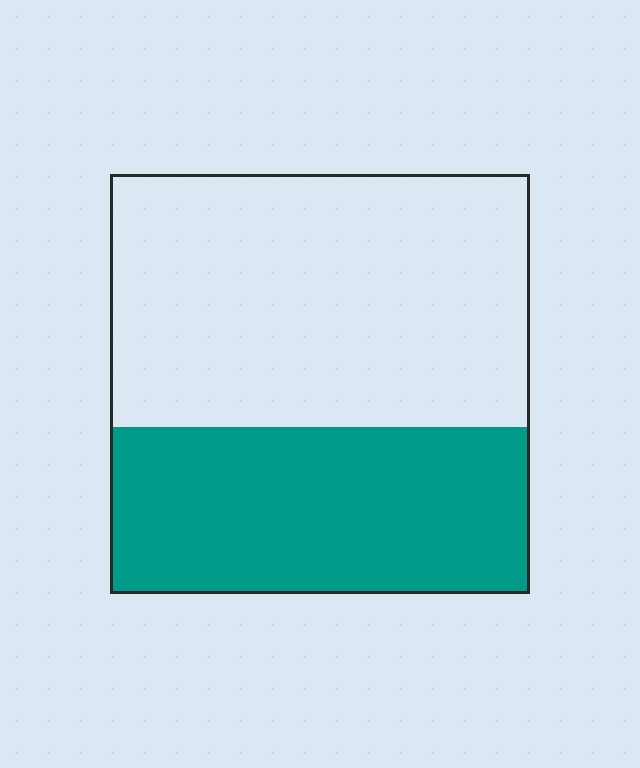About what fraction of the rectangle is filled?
About two fifths (2/5).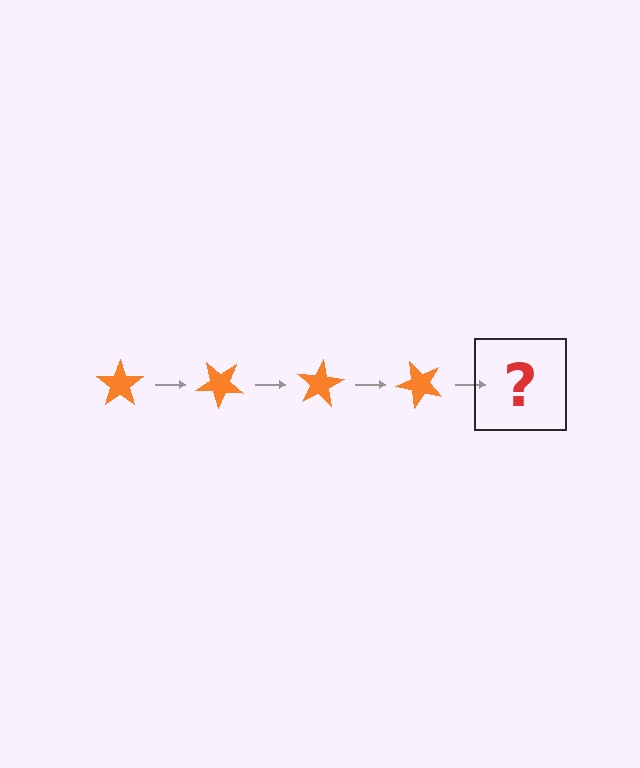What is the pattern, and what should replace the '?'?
The pattern is that the star rotates 40 degrees each step. The '?' should be an orange star rotated 160 degrees.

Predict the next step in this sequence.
The next step is an orange star rotated 160 degrees.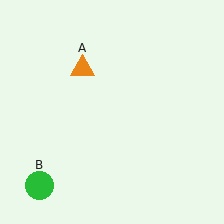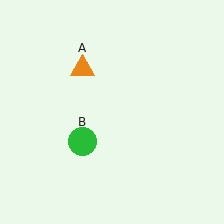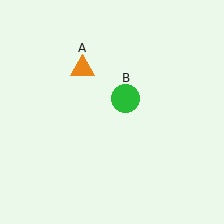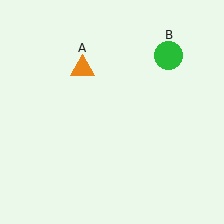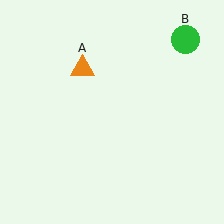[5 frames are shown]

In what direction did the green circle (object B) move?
The green circle (object B) moved up and to the right.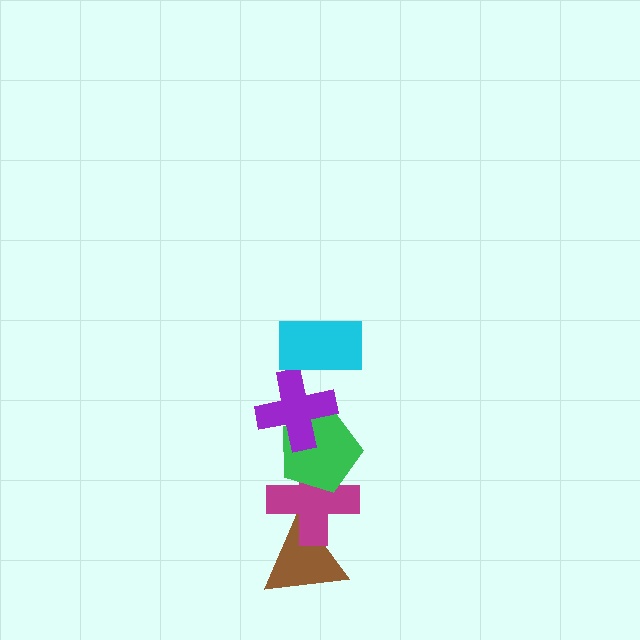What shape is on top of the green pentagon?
The purple cross is on top of the green pentagon.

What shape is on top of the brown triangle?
The magenta cross is on top of the brown triangle.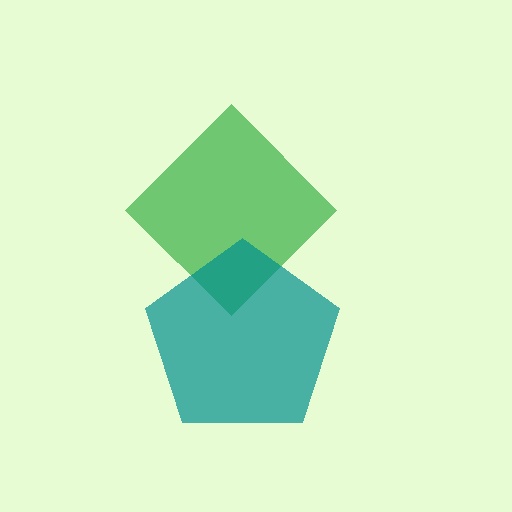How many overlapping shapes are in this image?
There are 2 overlapping shapes in the image.